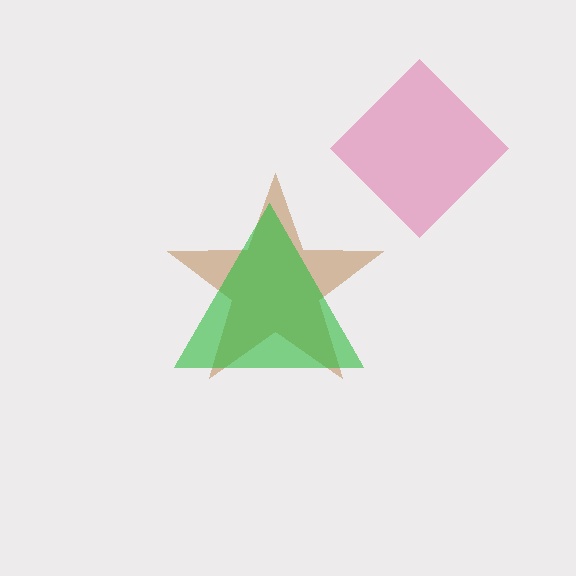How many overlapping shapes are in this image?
There are 3 overlapping shapes in the image.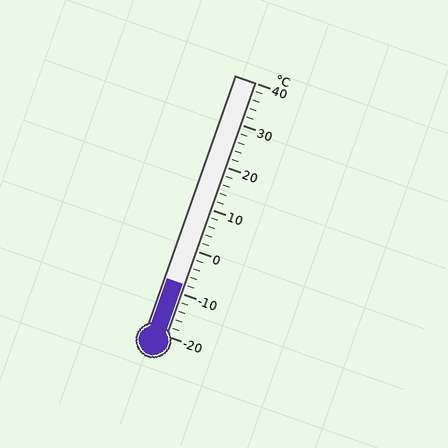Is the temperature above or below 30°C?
The temperature is below 30°C.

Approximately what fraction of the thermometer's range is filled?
The thermometer is filled to approximately 20% of its range.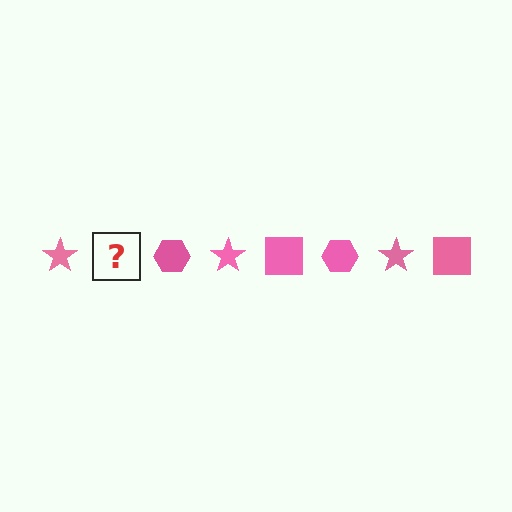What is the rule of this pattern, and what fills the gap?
The rule is that the pattern cycles through star, square, hexagon shapes in pink. The gap should be filled with a pink square.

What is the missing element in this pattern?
The missing element is a pink square.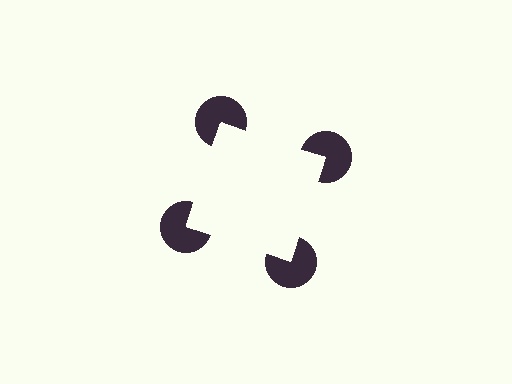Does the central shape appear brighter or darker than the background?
It typically appears slightly brighter than the background, even though no actual brightness change is drawn.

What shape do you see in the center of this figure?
An illusory square — its edges are inferred from the aligned wedge cuts in the pac-man discs, not physically drawn.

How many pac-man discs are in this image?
There are 4 — one at each vertex of the illusory square.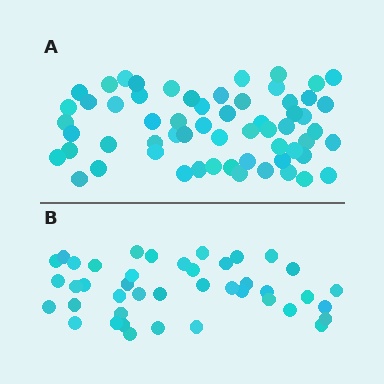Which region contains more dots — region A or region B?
Region A (the top region) has more dots.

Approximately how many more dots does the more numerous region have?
Region A has approximately 20 more dots than region B.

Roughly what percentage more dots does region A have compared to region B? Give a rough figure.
About 45% more.